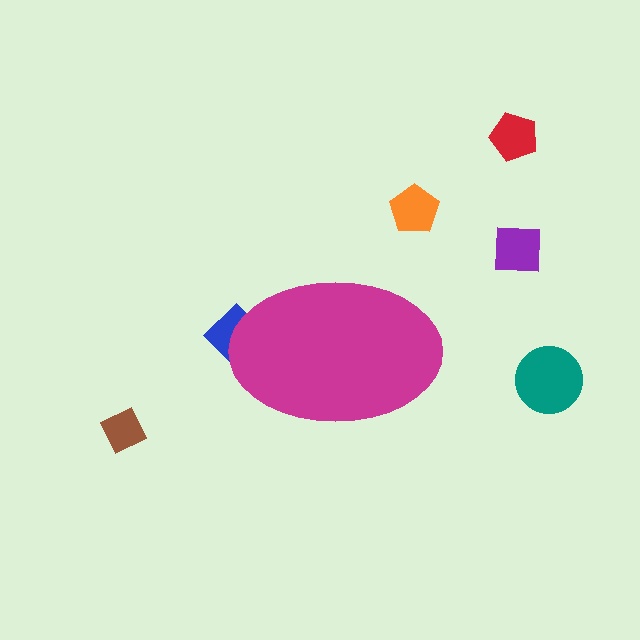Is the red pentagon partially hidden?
No, the red pentagon is fully visible.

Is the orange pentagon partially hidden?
No, the orange pentagon is fully visible.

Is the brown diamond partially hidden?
No, the brown diamond is fully visible.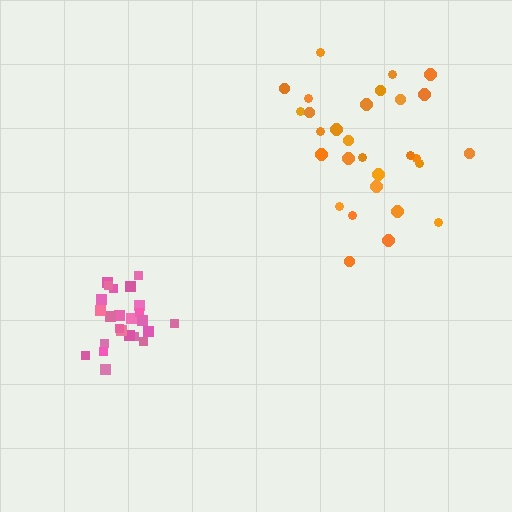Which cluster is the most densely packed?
Pink.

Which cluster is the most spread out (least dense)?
Orange.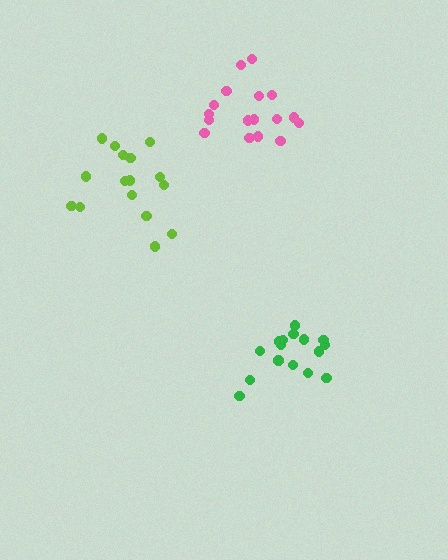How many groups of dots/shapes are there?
There are 3 groups.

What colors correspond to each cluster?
The clusters are colored: lime, green, pink.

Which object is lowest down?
The green cluster is bottommost.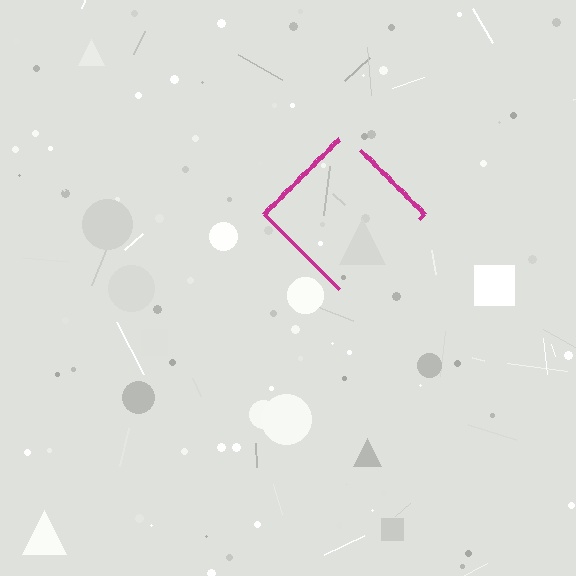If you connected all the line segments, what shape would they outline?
They would outline a diamond.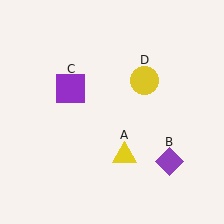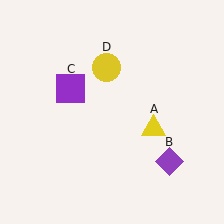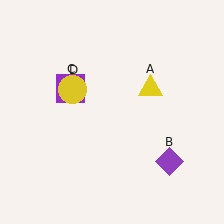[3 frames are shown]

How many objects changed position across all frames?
2 objects changed position: yellow triangle (object A), yellow circle (object D).